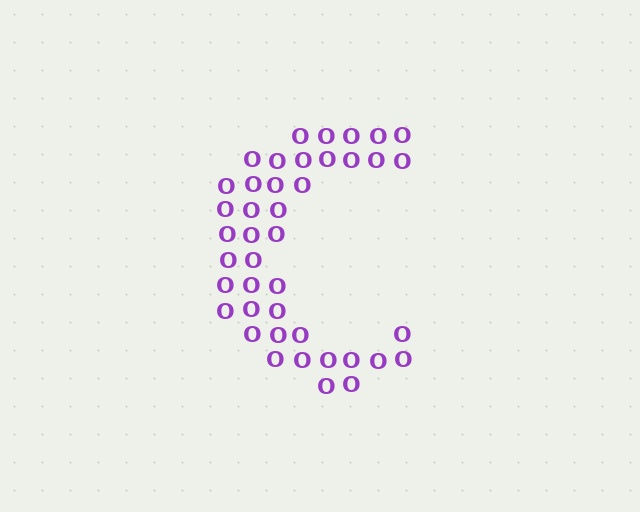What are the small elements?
The small elements are letter O's.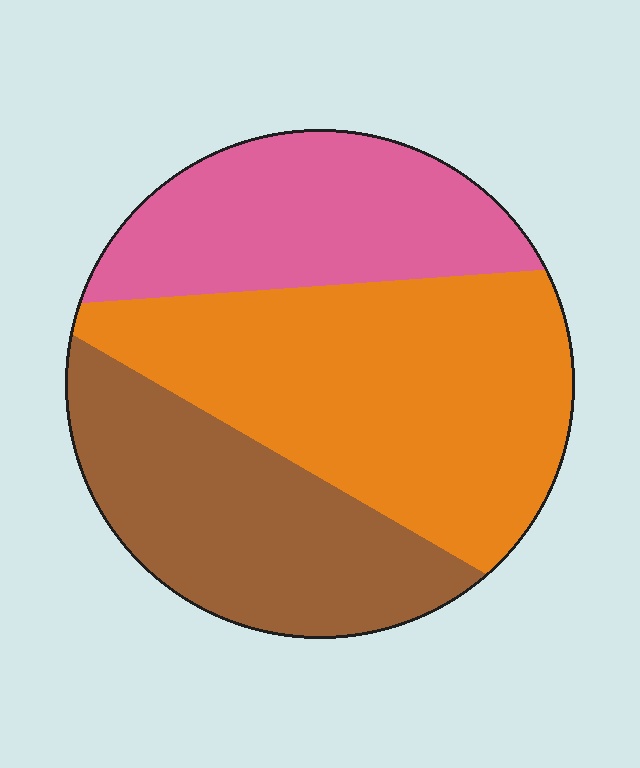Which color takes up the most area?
Orange, at roughly 45%.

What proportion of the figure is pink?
Pink covers roughly 25% of the figure.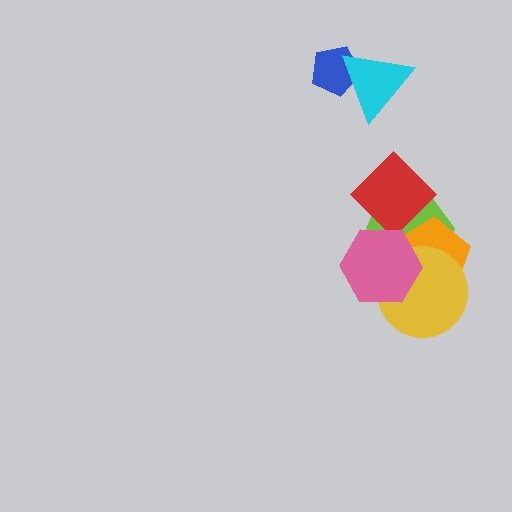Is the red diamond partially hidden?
Yes, it is partially covered by another shape.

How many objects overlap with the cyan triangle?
1 object overlaps with the cyan triangle.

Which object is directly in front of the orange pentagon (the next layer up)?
The yellow circle is directly in front of the orange pentagon.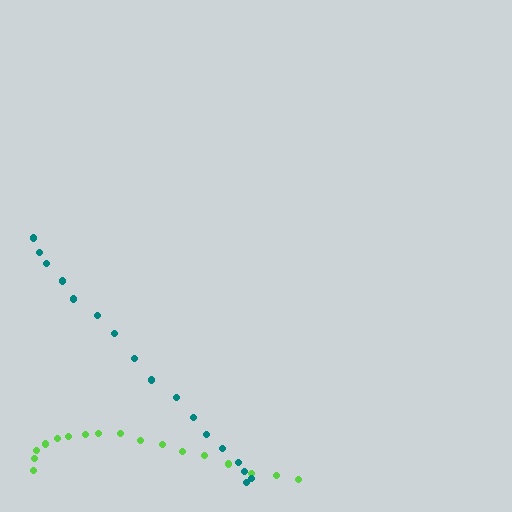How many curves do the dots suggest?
There are 2 distinct paths.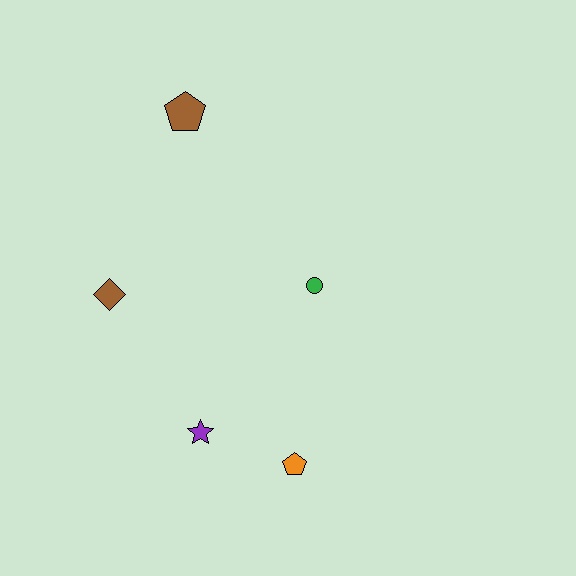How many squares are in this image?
There are no squares.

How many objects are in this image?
There are 5 objects.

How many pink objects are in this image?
There are no pink objects.